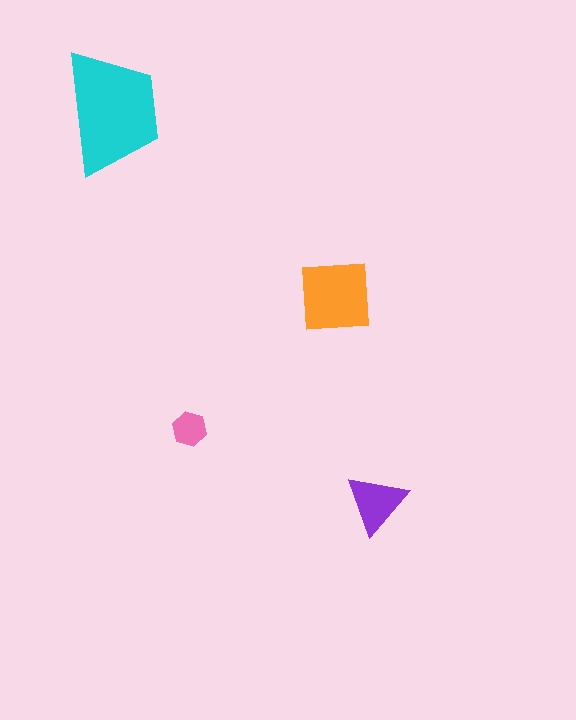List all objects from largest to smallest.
The cyan trapezoid, the orange square, the purple triangle, the pink hexagon.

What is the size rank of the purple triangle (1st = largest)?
3rd.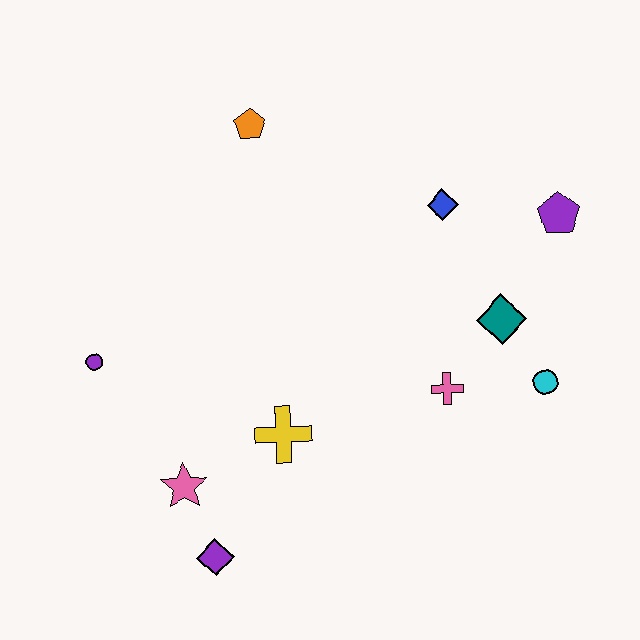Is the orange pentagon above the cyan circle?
Yes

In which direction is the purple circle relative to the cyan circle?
The purple circle is to the left of the cyan circle.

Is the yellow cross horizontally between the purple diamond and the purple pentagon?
Yes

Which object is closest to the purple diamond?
The pink star is closest to the purple diamond.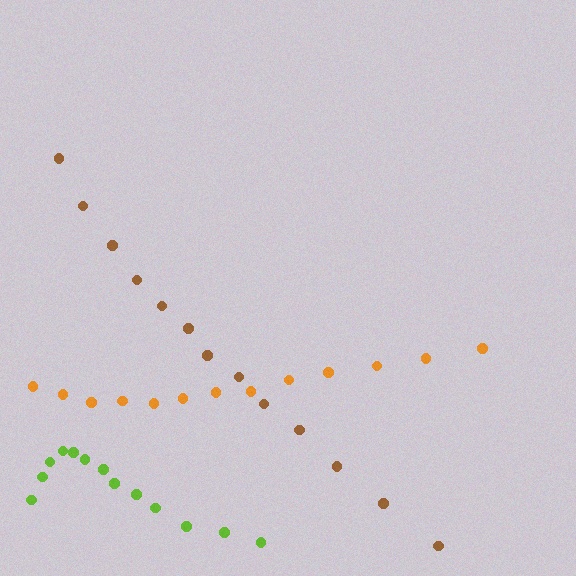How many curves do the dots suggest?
There are 3 distinct paths.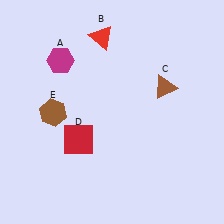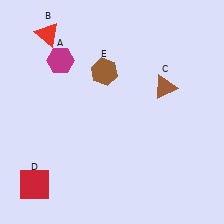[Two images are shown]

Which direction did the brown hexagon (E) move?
The brown hexagon (E) moved right.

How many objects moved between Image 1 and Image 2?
3 objects moved between the two images.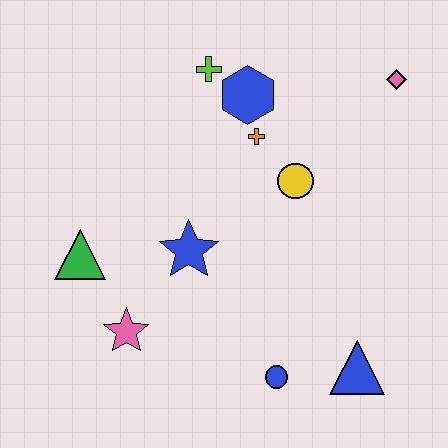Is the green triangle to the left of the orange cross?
Yes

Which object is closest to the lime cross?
The blue hexagon is closest to the lime cross.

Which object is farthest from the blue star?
The pink diamond is farthest from the blue star.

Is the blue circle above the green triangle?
No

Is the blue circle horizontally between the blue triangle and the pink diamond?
No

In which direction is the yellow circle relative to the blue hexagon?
The yellow circle is below the blue hexagon.